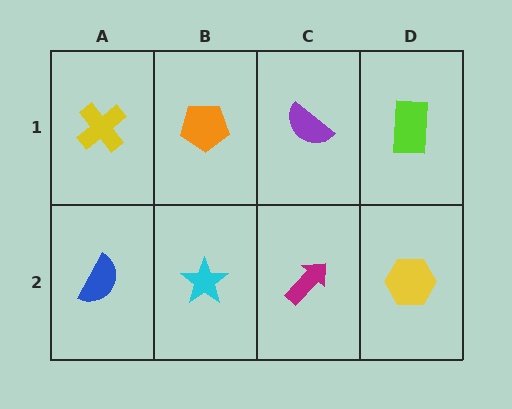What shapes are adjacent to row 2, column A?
A yellow cross (row 1, column A), a cyan star (row 2, column B).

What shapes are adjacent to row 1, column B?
A cyan star (row 2, column B), a yellow cross (row 1, column A), a purple semicircle (row 1, column C).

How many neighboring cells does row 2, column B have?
3.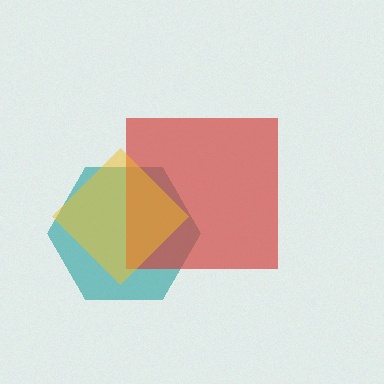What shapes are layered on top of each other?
The layered shapes are: a teal hexagon, a red square, a yellow diamond.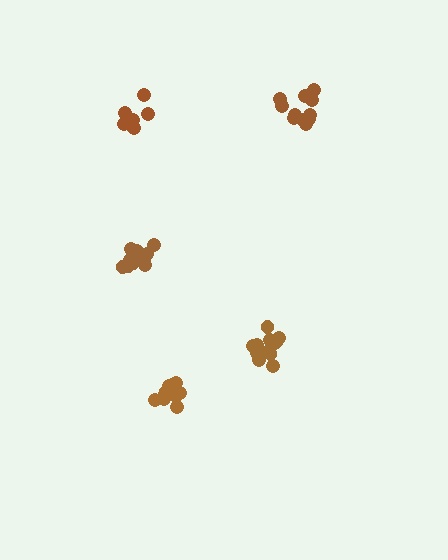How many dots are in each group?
Group 1: 12 dots, Group 2: 10 dots, Group 3: 13 dots, Group 4: 7 dots, Group 5: 12 dots (54 total).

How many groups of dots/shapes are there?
There are 5 groups.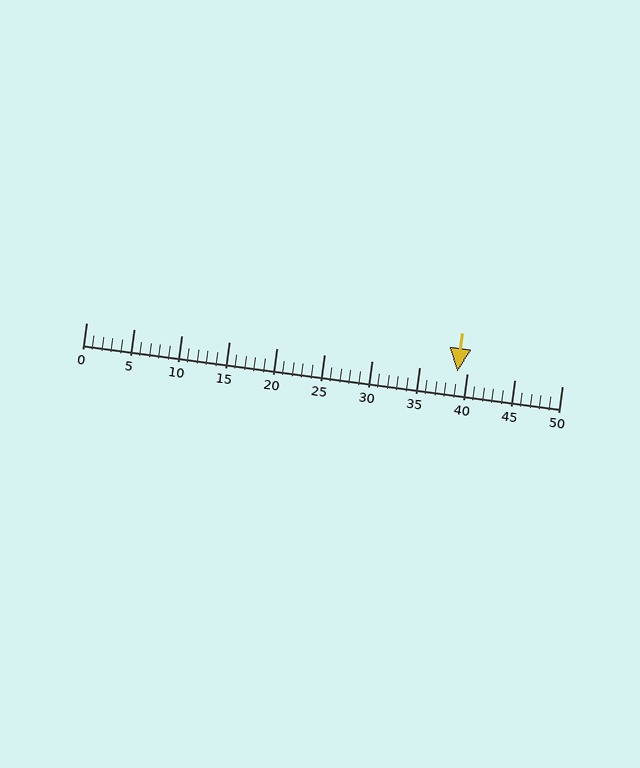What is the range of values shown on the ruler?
The ruler shows values from 0 to 50.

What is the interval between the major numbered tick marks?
The major tick marks are spaced 5 units apart.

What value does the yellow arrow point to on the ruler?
The yellow arrow points to approximately 39.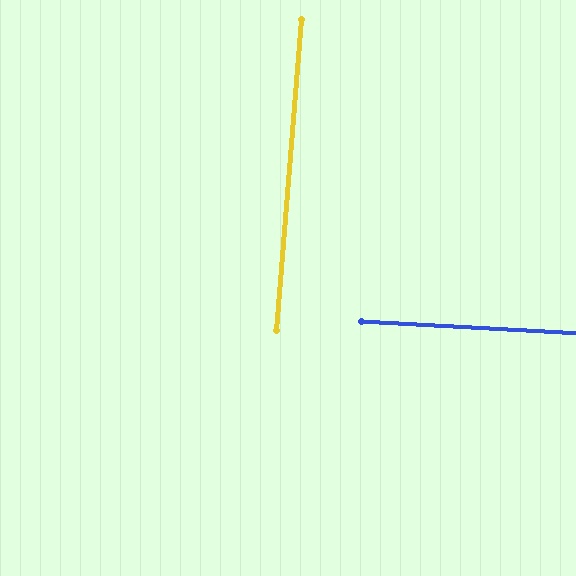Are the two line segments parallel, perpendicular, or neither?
Perpendicular — they meet at approximately 89°.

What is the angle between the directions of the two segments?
Approximately 89 degrees.